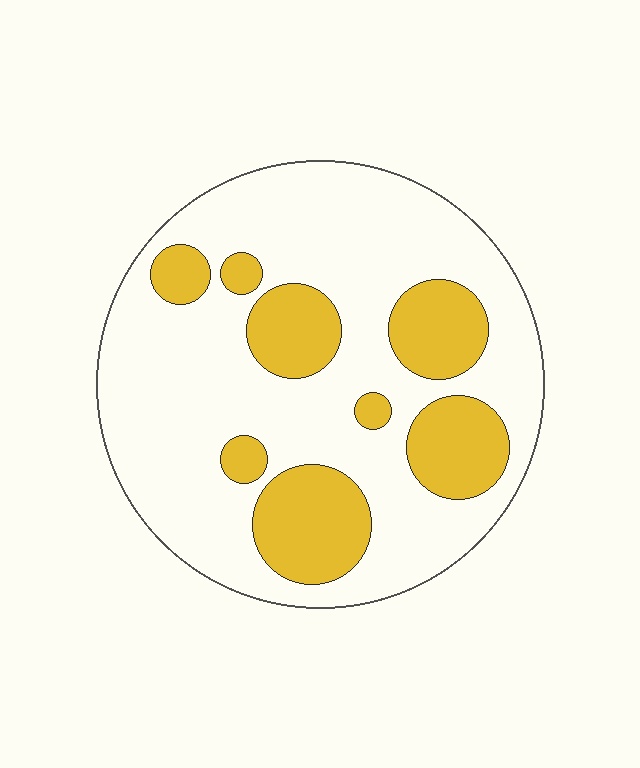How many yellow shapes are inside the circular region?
8.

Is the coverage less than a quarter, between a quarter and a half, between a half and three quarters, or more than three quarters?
Between a quarter and a half.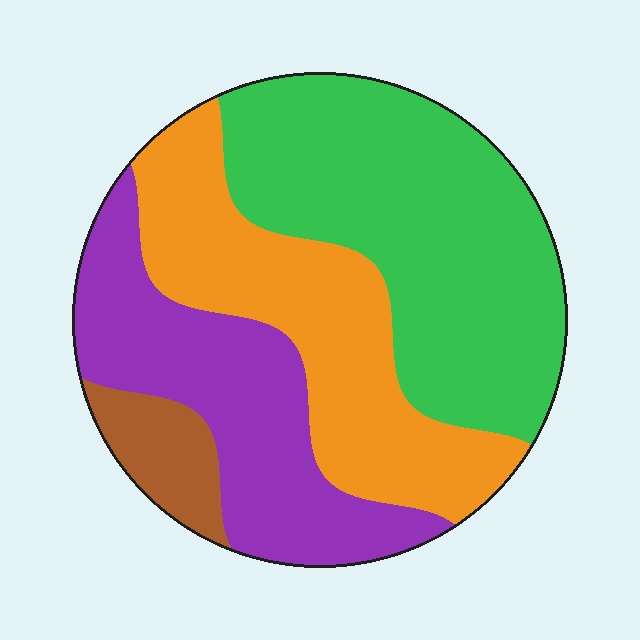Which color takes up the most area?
Green, at roughly 40%.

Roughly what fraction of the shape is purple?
Purple covers 26% of the shape.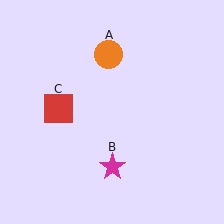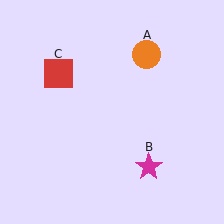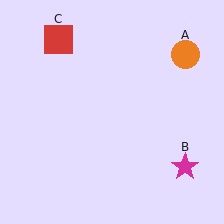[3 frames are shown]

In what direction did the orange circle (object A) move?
The orange circle (object A) moved right.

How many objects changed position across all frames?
3 objects changed position: orange circle (object A), magenta star (object B), red square (object C).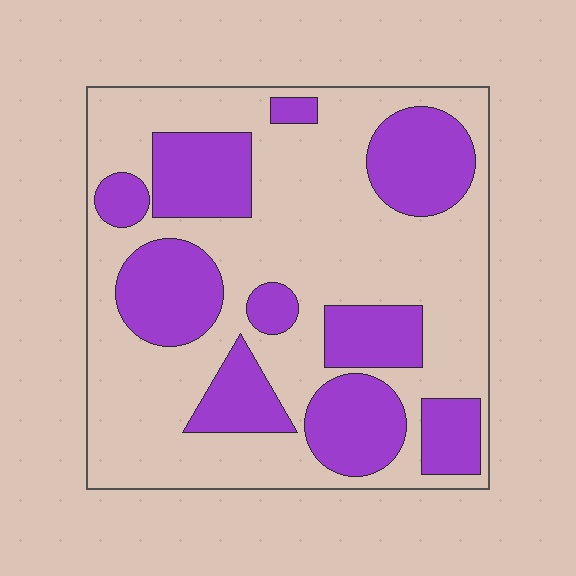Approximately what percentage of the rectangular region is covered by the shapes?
Approximately 35%.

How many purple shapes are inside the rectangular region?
10.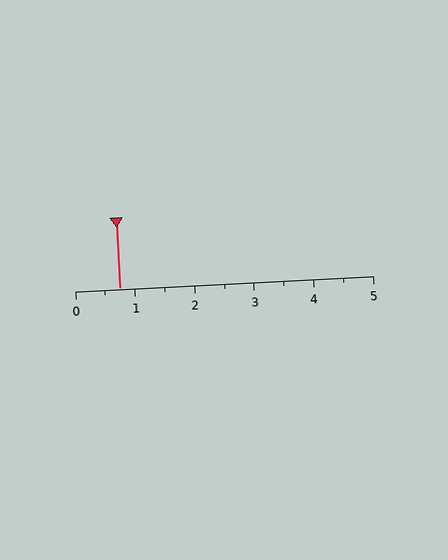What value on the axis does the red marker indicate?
The marker indicates approximately 0.8.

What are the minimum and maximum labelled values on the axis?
The axis runs from 0 to 5.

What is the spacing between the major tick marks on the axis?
The major ticks are spaced 1 apart.